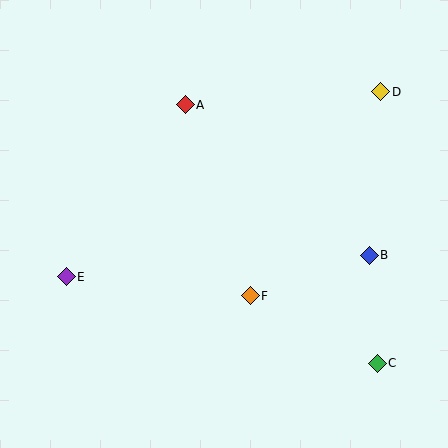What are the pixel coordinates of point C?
Point C is at (377, 363).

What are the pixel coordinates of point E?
Point E is at (66, 277).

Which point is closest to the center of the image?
Point F at (250, 296) is closest to the center.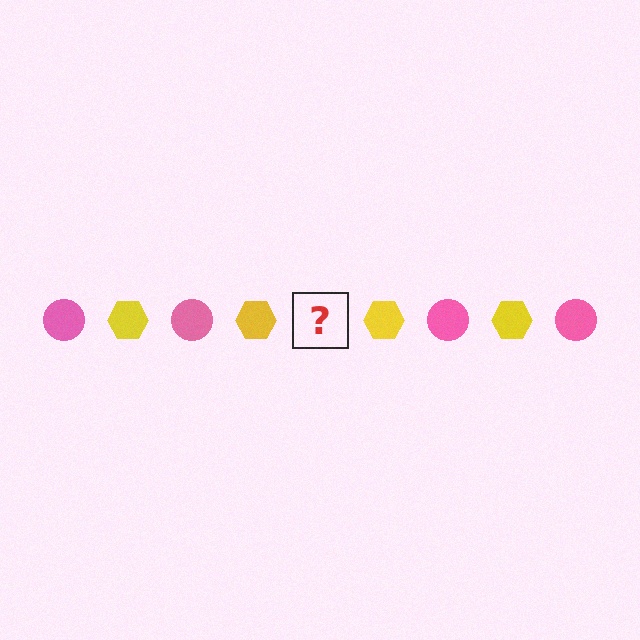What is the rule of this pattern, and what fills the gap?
The rule is that the pattern alternates between pink circle and yellow hexagon. The gap should be filled with a pink circle.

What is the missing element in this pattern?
The missing element is a pink circle.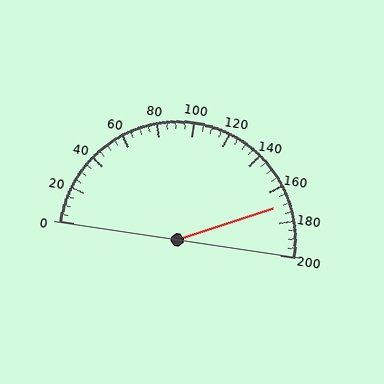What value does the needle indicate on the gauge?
The needle indicates approximately 170.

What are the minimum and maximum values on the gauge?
The gauge ranges from 0 to 200.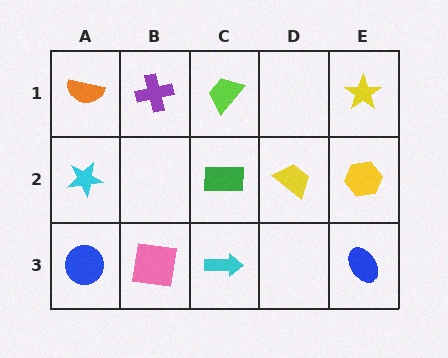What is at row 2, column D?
A yellow trapezoid.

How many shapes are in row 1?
4 shapes.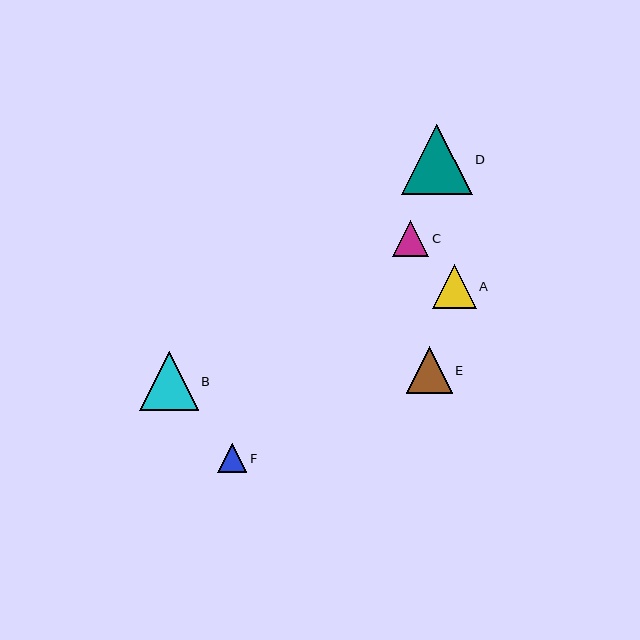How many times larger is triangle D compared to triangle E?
Triangle D is approximately 1.5 times the size of triangle E.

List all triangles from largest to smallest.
From largest to smallest: D, B, E, A, C, F.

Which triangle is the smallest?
Triangle F is the smallest with a size of approximately 29 pixels.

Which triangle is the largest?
Triangle D is the largest with a size of approximately 71 pixels.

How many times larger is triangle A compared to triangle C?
Triangle A is approximately 1.2 times the size of triangle C.